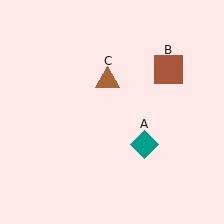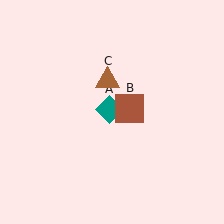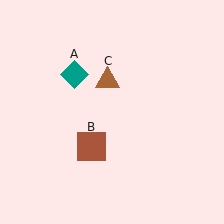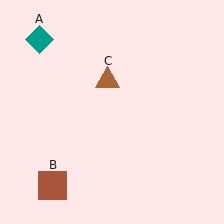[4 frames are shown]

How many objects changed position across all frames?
2 objects changed position: teal diamond (object A), brown square (object B).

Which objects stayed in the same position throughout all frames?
Brown triangle (object C) remained stationary.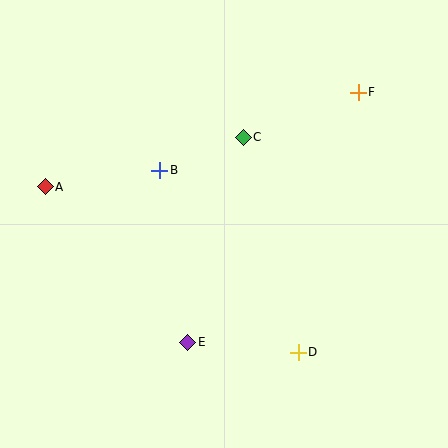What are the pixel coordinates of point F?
Point F is at (358, 92).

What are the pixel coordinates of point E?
Point E is at (188, 342).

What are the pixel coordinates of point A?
Point A is at (45, 187).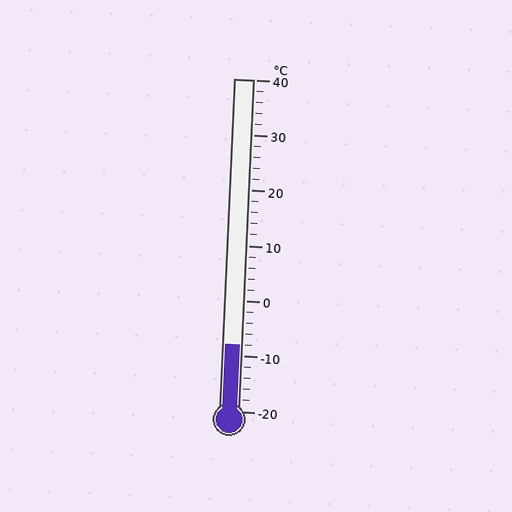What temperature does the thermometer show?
The thermometer shows approximately -8°C.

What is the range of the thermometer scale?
The thermometer scale ranges from -20°C to 40°C.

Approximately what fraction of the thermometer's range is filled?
The thermometer is filled to approximately 20% of its range.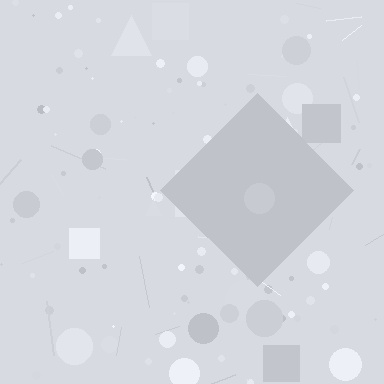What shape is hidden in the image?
A diamond is hidden in the image.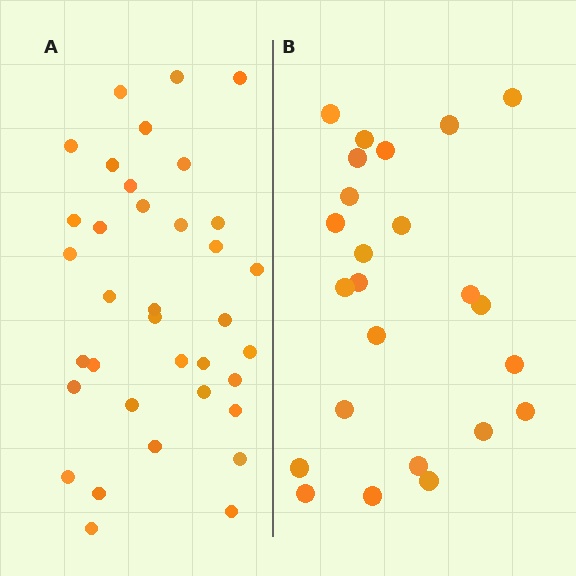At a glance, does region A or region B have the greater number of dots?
Region A (the left region) has more dots.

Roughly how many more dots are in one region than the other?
Region A has roughly 12 or so more dots than region B.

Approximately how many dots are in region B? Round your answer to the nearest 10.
About 20 dots. (The exact count is 24, which rounds to 20.)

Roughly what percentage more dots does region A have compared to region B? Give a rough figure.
About 50% more.